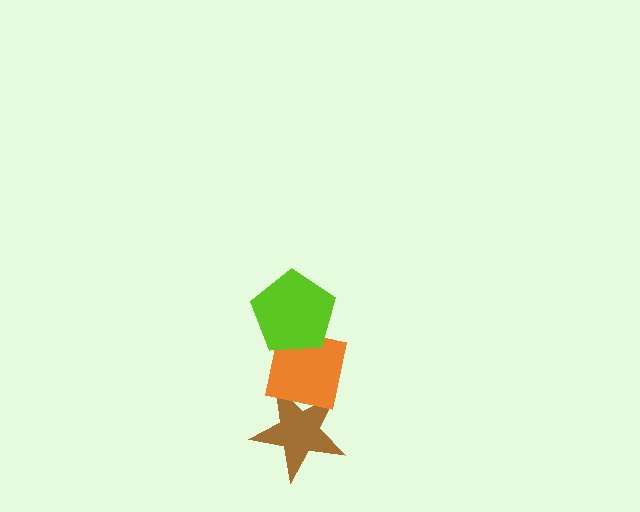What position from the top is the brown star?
The brown star is 3rd from the top.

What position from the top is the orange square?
The orange square is 2nd from the top.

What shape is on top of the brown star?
The orange square is on top of the brown star.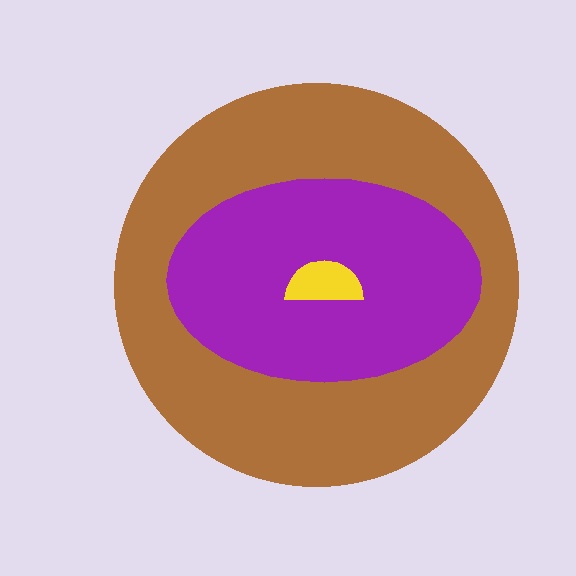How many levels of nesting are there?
3.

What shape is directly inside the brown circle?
The purple ellipse.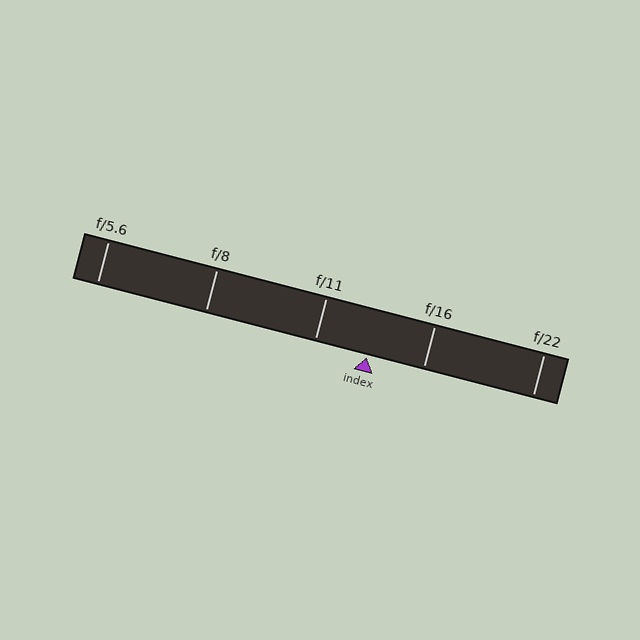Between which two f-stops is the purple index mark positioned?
The index mark is between f/11 and f/16.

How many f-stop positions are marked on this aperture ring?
There are 5 f-stop positions marked.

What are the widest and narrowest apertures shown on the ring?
The widest aperture shown is f/5.6 and the narrowest is f/22.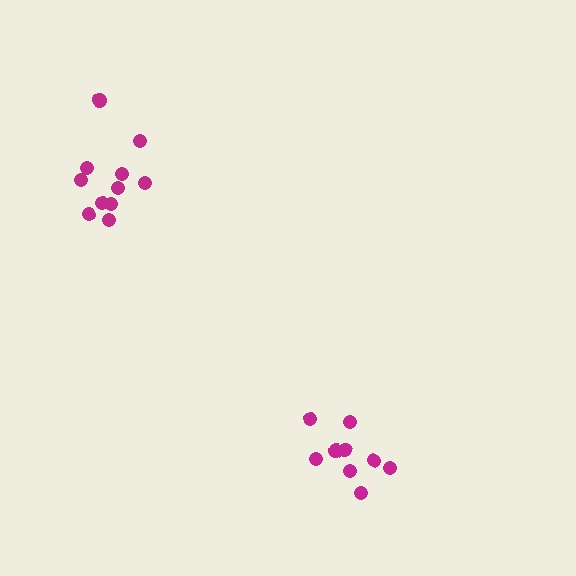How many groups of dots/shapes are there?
There are 2 groups.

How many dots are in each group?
Group 1: 9 dots, Group 2: 11 dots (20 total).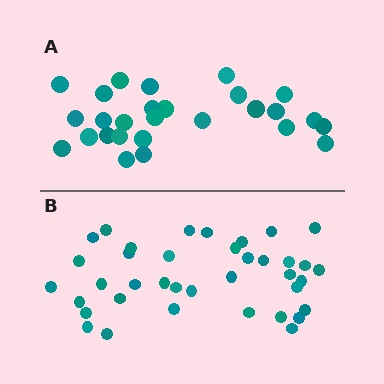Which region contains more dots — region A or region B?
Region B (the bottom region) has more dots.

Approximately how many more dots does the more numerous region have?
Region B has roughly 12 or so more dots than region A.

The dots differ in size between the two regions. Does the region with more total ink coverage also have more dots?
No. Region A has more total ink coverage because its dots are larger, but region B actually contains more individual dots. Total area can be misleading — the number of items is what matters here.